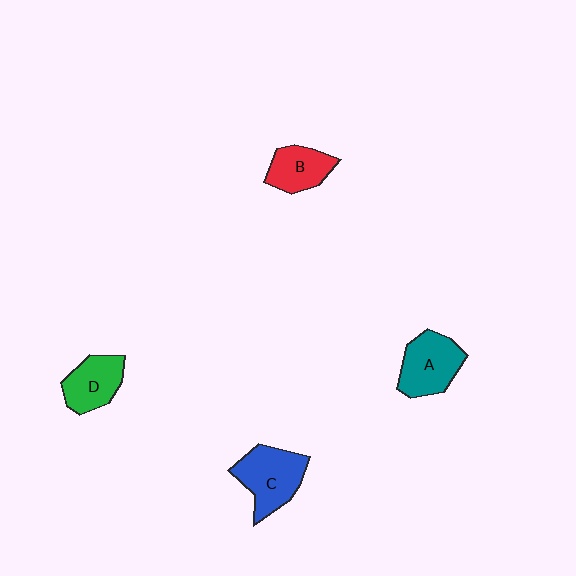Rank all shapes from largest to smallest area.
From largest to smallest: C (blue), A (teal), D (green), B (red).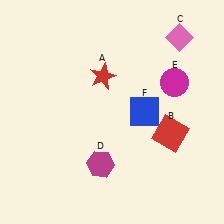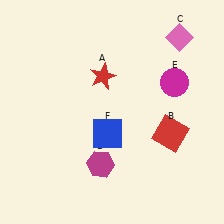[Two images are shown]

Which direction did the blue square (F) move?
The blue square (F) moved left.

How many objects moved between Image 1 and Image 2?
1 object moved between the two images.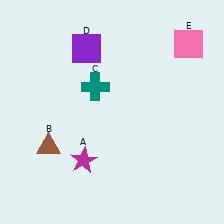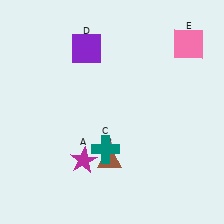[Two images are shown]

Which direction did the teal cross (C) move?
The teal cross (C) moved down.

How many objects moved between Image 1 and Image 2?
2 objects moved between the two images.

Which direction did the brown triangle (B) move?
The brown triangle (B) moved right.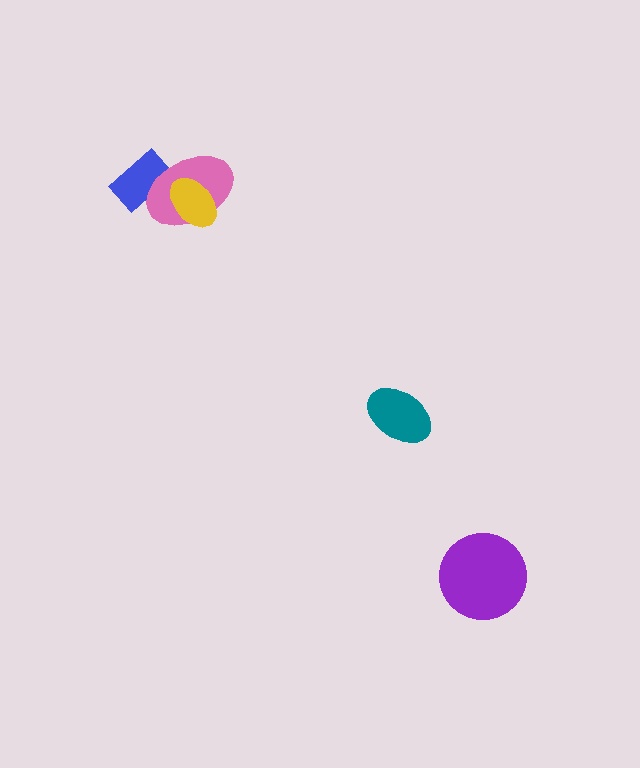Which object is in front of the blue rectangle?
The pink ellipse is in front of the blue rectangle.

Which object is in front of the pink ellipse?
The yellow ellipse is in front of the pink ellipse.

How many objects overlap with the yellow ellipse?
1 object overlaps with the yellow ellipse.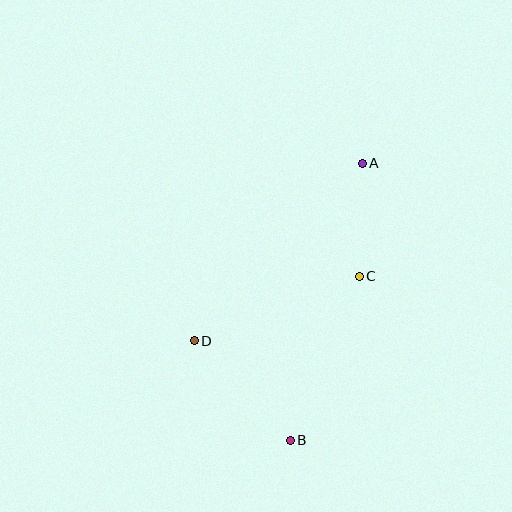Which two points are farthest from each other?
Points A and B are farthest from each other.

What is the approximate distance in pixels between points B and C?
The distance between B and C is approximately 178 pixels.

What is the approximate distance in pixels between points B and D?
The distance between B and D is approximately 138 pixels.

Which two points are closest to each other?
Points A and C are closest to each other.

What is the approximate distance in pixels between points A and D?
The distance between A and D is approximately 244 pixels.